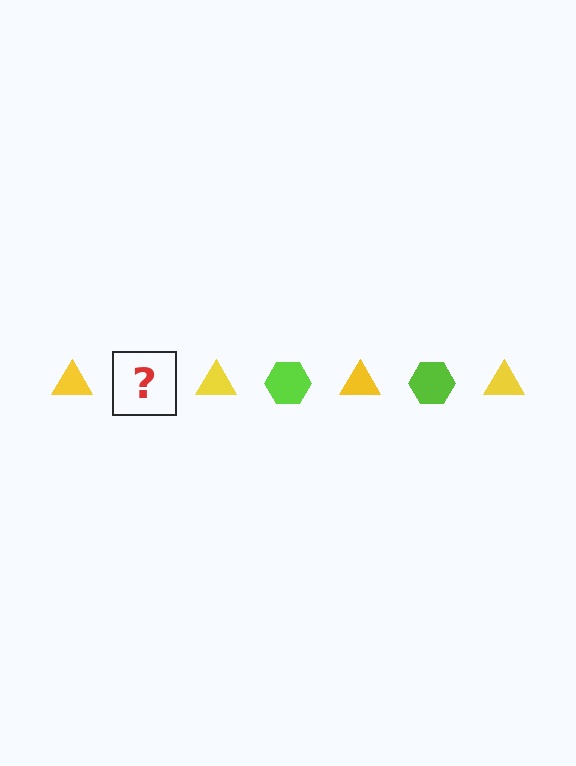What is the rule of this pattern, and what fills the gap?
The rule is that the pattern alternates between yellow triangle and lime hexagon. The gap should be filled with a lime hexagon.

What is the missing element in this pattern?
The missing element is a lime hexagon.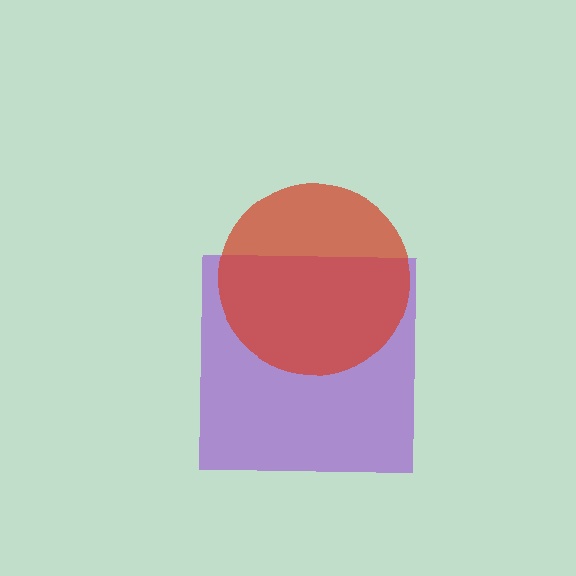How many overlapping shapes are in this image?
There are 2 overlapping shapes in the image.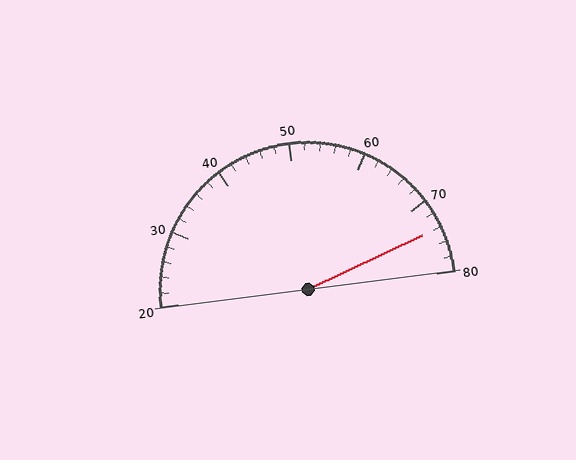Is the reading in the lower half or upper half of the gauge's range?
The reading is in the upper half of the range (20 to 80).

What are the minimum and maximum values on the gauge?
The gauge ranges from 20 to 80.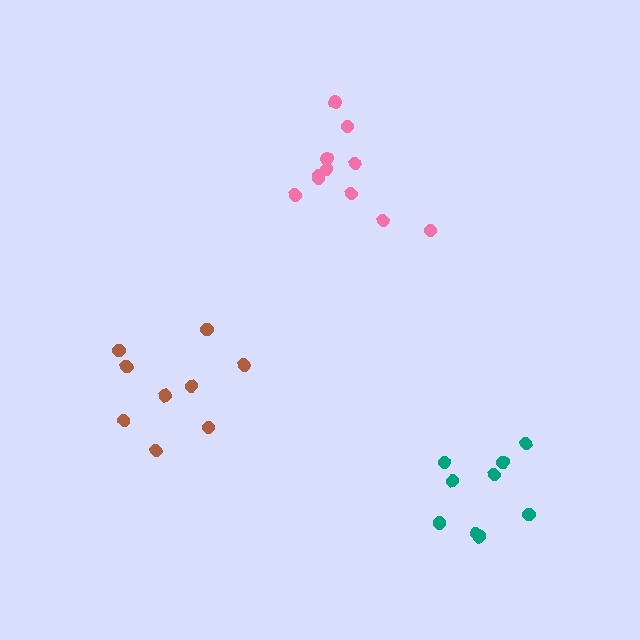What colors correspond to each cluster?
The clusters are colored: pink, teal, brown.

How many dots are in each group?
Group 1: 11 dots, Group 2: 9 dots, Group 3: 9 dots (29 total).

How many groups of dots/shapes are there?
There are 3 groups.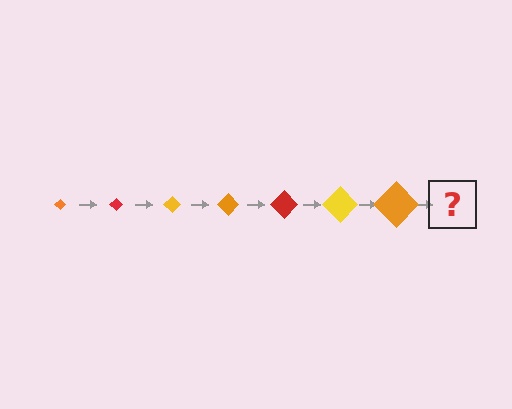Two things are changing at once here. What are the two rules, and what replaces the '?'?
The two rules are that the diamond grows larger each step and the color cycles through orange, red, and yellow. The '?' should be a red diamond, larger than the previous one.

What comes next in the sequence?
The next element should be a red diamond, larger than the previous one.